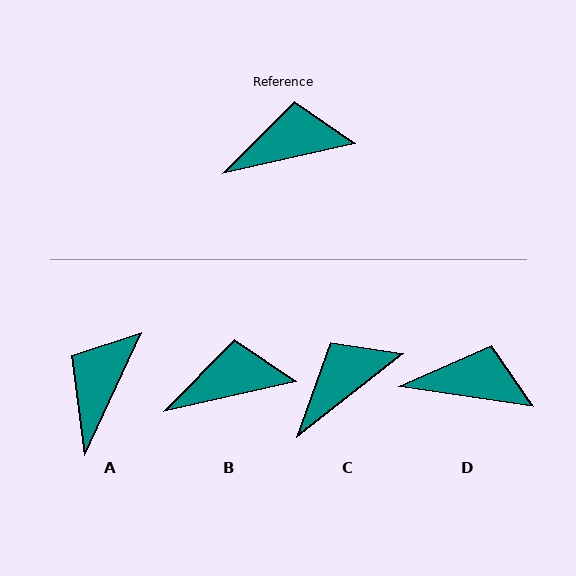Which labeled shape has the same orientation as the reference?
B.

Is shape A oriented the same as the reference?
No, it is off by about 52 degrees.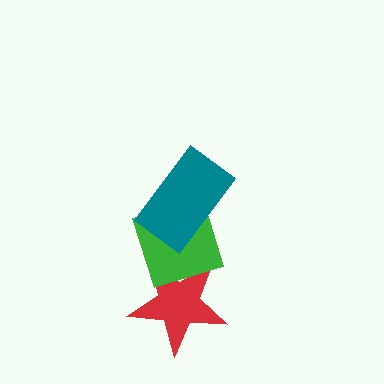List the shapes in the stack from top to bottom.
From top to bottom: the teal rectangle, the green diamond, the red star.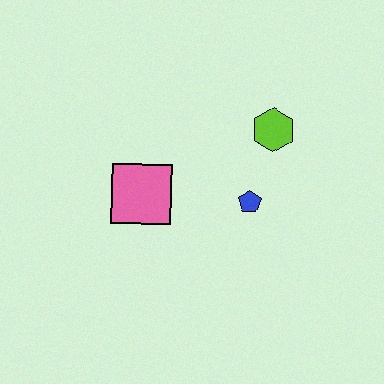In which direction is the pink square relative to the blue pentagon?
The pink square is to the left of the blue pentagon.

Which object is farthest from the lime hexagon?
The pink square is farthest from the lime hexagon.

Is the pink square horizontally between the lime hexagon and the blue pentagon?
No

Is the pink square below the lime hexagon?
Yes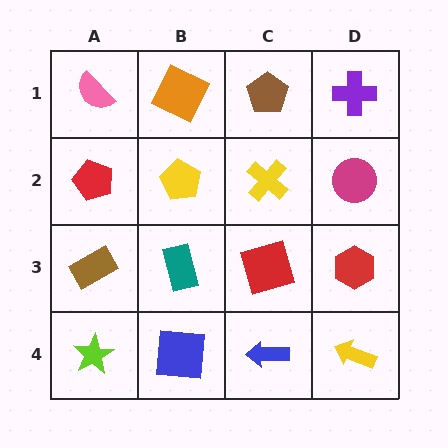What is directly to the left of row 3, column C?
A teal rectangle.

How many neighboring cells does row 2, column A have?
3.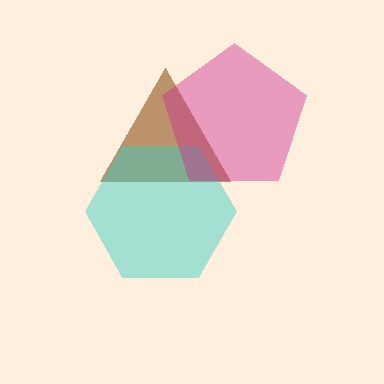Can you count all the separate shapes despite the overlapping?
Yes, there are 3 separate shapes.